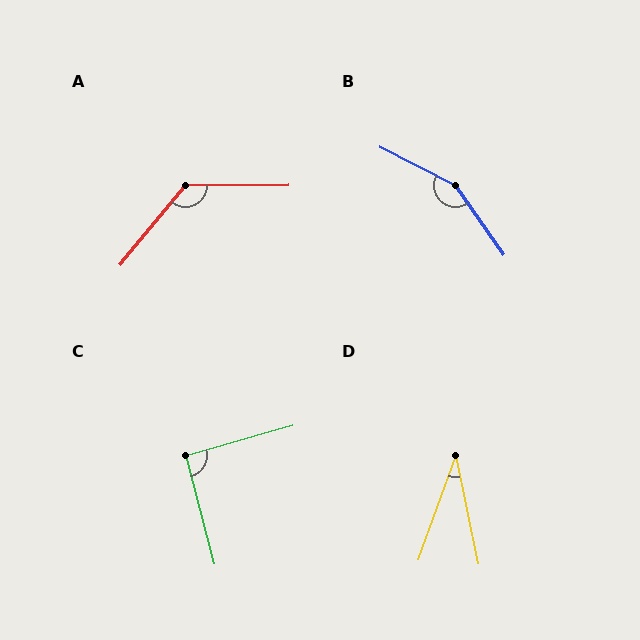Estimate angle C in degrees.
Approximately 91 degrees.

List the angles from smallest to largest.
D (31°), C (91°), A (130°), B (151°).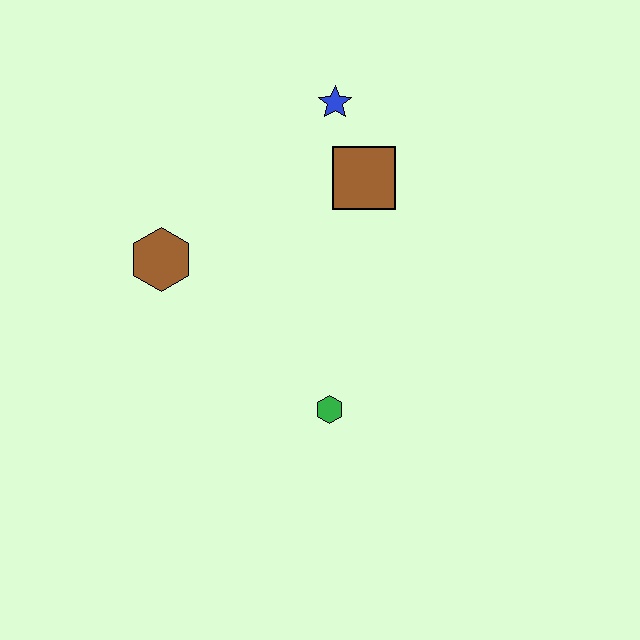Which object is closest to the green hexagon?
The brown hexagon is closest to the green hexagon.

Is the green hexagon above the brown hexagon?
No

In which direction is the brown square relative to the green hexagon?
The brown square is above the green hexagon.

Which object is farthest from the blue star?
The green hexagon is farthest from the blue star.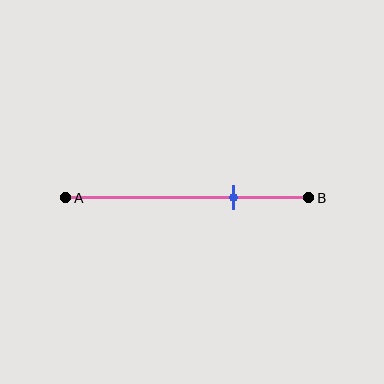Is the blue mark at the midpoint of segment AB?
No, the mark is at about 70% from A, not at the 50% midpoint.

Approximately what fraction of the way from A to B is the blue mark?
The blue mark is approximately 70% of the way from A to B.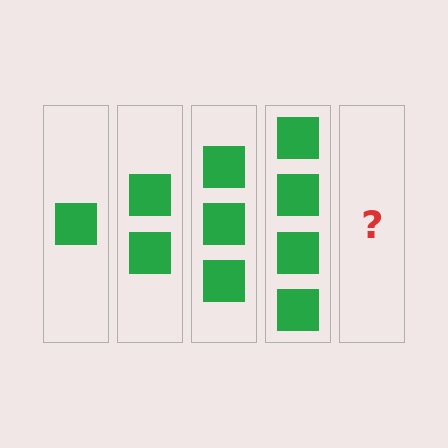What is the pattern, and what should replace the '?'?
The pattern is that each step adds one more square. The '?' should be 5 squares.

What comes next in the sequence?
The next element should be 5 squares.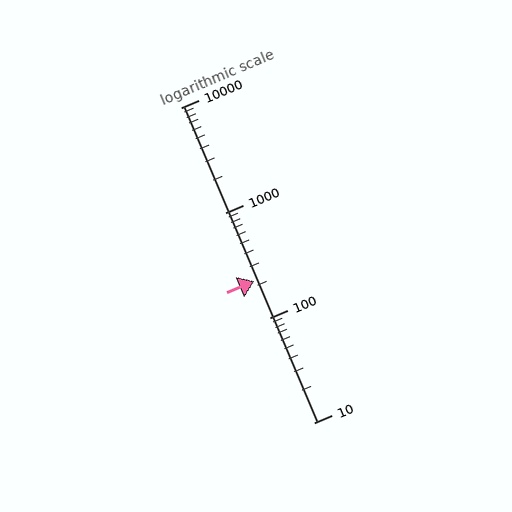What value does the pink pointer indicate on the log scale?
The pointer indicates approximately 220.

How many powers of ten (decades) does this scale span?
The scale spans 3 decades, from 10 to 10000.